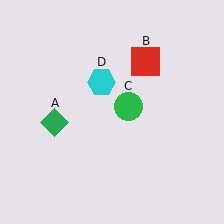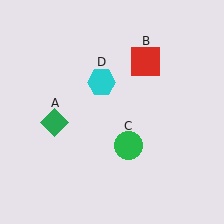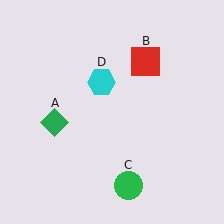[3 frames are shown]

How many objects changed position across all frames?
1 object changed position: green circle (object C).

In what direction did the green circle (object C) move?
The green circle (object C) moved down.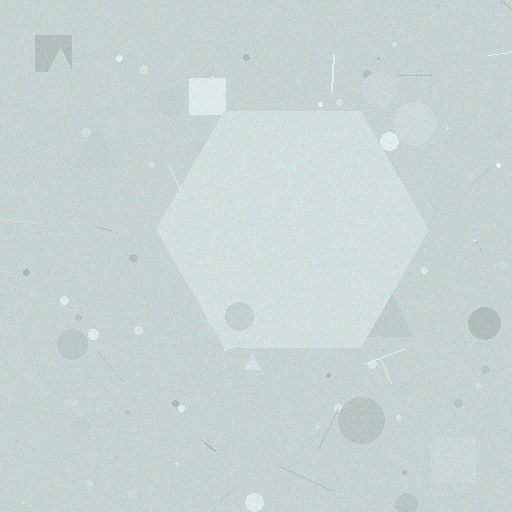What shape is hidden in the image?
A hexagon is hidden in the image.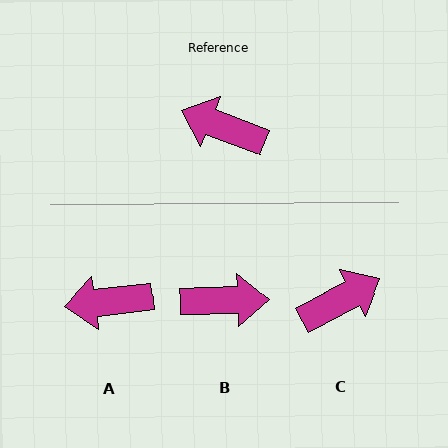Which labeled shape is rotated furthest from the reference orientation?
B, about 158 degrees away.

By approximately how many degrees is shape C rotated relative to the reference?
Approximately 131 degrees clockwise.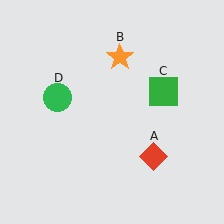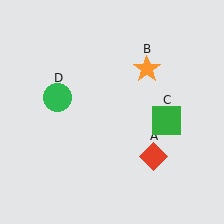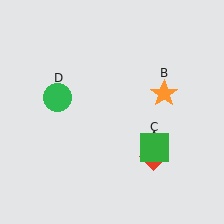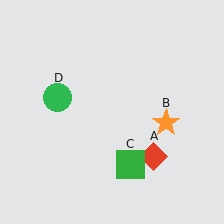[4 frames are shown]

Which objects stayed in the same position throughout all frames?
Red diamond (object A) and green circle (object D) remained stationary.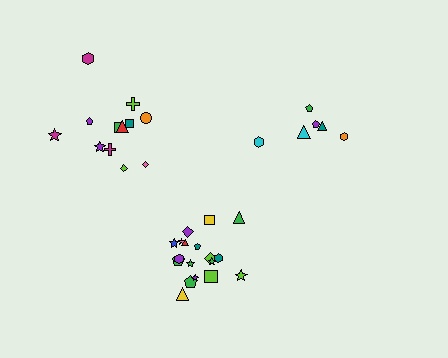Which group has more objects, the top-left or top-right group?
The top-left group.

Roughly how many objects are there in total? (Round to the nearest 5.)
Roughly 35 objects in total.